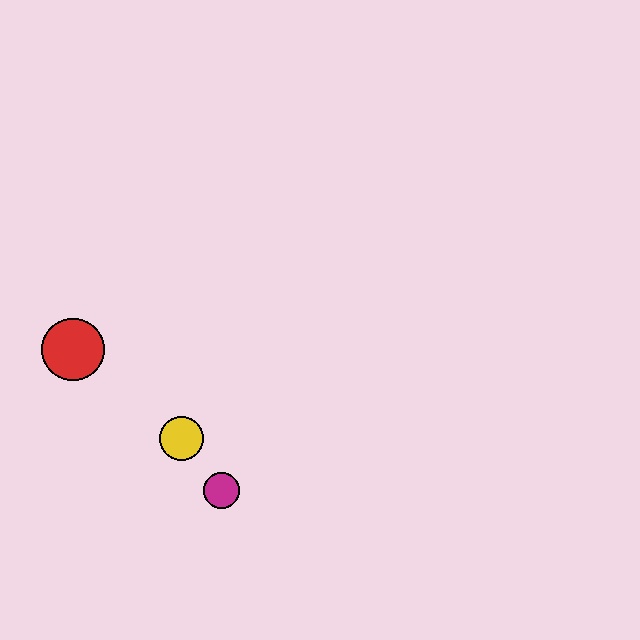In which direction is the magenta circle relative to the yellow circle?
The magenta circle is below the yellow circle.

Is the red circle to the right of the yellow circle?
No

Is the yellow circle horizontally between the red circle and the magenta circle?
Yes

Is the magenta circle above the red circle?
No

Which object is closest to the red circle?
The yellow circle is closest to the red circle.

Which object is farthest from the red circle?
The magenta circle is farthest from the red circle.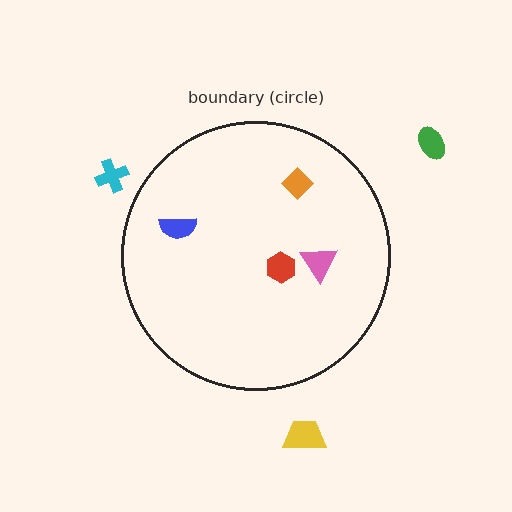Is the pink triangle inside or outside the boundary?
Inside.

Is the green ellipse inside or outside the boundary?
Outside.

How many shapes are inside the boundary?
4 inside, 3 outside.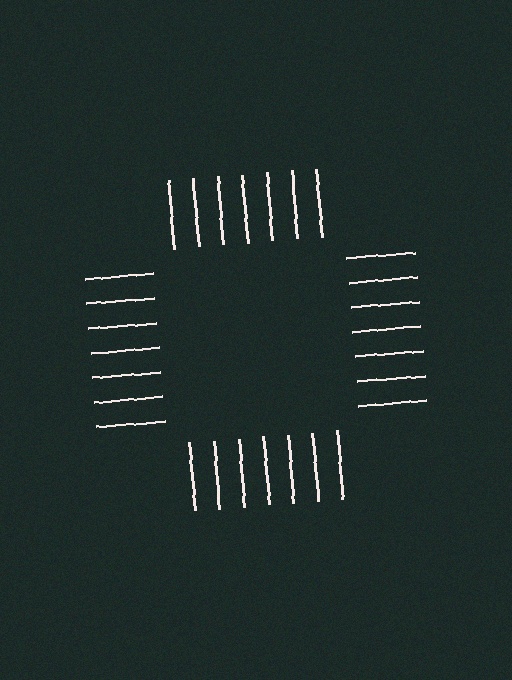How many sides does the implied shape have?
4 sides — the line-ends trace a square.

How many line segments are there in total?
28 — 7 along each of the 4 edges.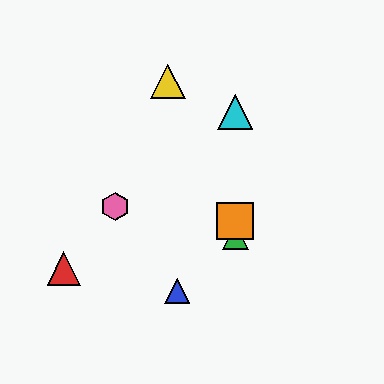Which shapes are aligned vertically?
The green triangle, the purple hexagon, the orange square, the cyan triangle are aligned vertically.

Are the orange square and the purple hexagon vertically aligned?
Yes, both are at x≈235.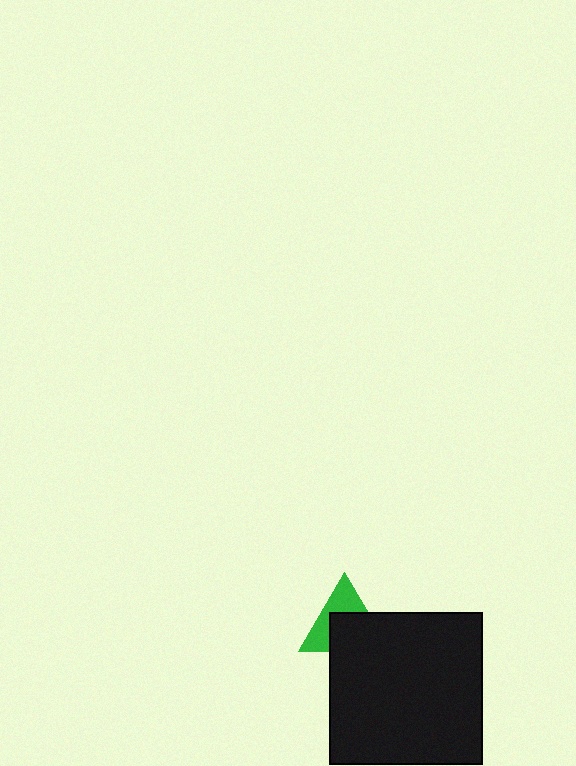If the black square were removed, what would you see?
You would see the complete green triangle.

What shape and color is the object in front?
The object in front is a black square.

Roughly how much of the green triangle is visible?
About half of it is visible (roughly 46%).